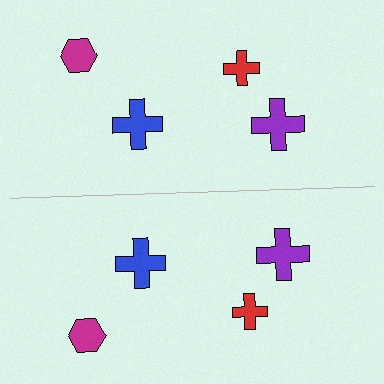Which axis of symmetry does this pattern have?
The pattern has a horizontal axis of symmetry running through the center of the image.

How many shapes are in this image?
There are 8 shapes in this image.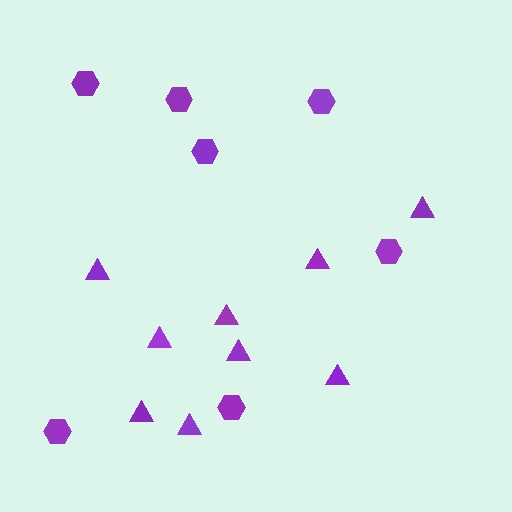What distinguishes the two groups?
There are 2 groups: one group of triangles (9) and one group of hexagons (7).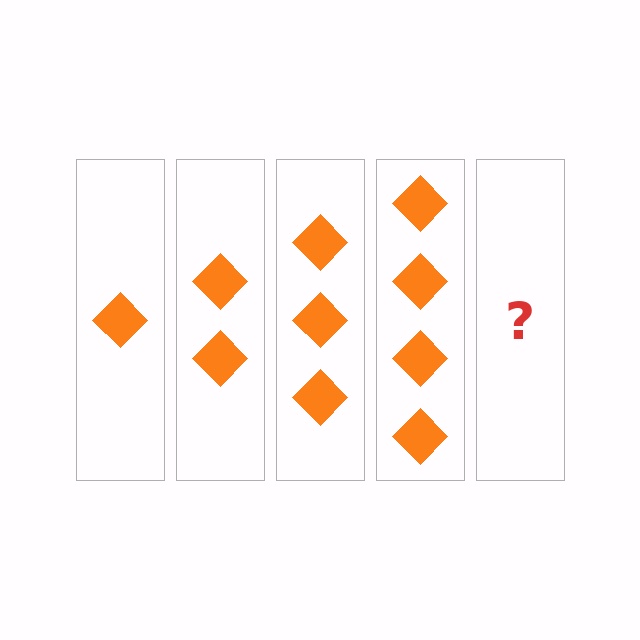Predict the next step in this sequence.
The next step is 5 diamonds.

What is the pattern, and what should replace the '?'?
The pattern is that each step adds one more diamond. The '?' should be 5 diamonds.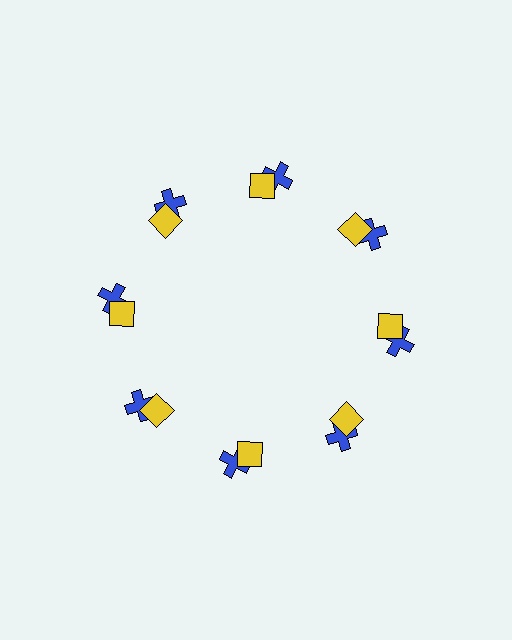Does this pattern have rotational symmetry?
Yes, this pattern has 8-fold rotational symmetry. It looks the same after rotating 45 degrees around the center.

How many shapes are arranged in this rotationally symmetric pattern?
There are 16 shapes, arranged in 8 groups of 2.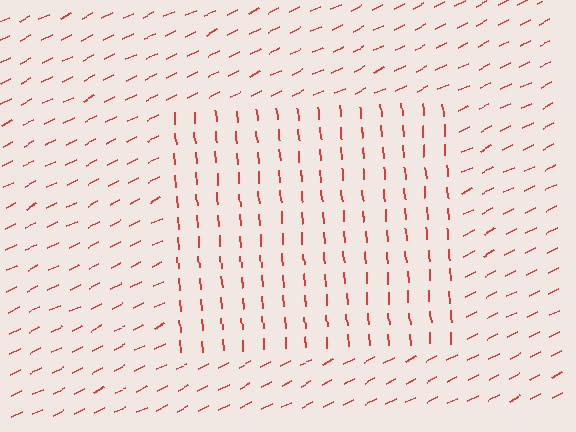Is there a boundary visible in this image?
Yes, there is a texture boundary formed by a change in line orientation.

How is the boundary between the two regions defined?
The boundary is defined purely by a change in line orientation (approximately 69 degrees difference). All lines are the same color and thickness.